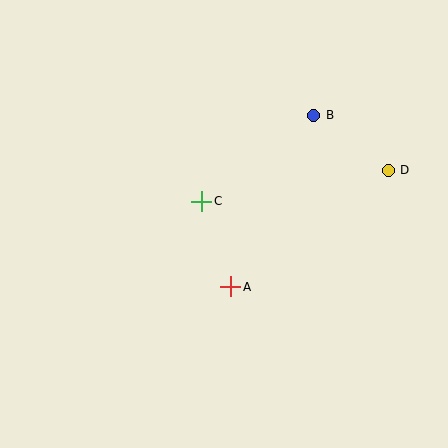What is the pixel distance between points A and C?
The distance between A and C is 91 pixels.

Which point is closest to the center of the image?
Point C at (202, 201) is closest to the center.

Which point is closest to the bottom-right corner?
Point A is closest to the bottom-right corner.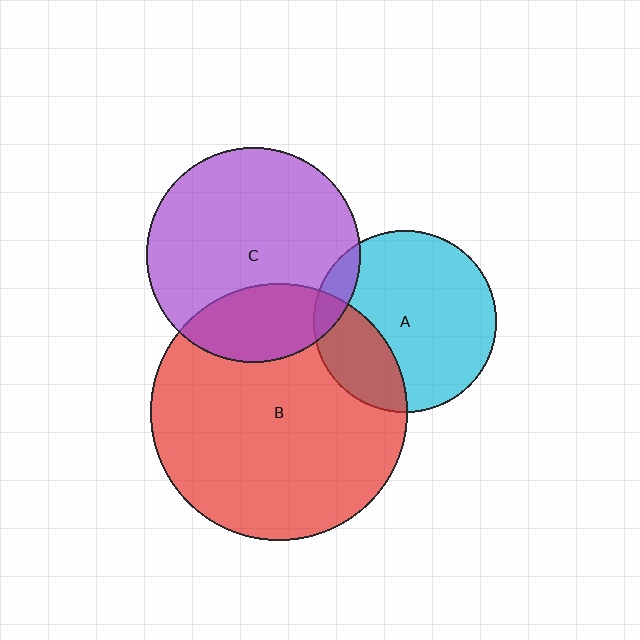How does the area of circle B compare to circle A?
Approximately 2.0 times.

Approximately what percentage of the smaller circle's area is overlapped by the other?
Approximately 25%.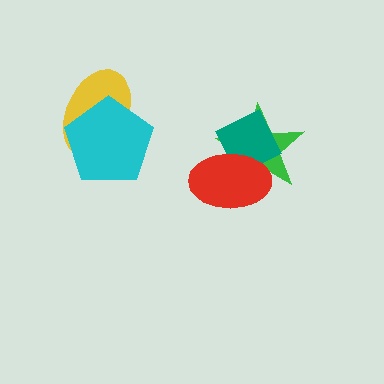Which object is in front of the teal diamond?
The red ellipse is in front of the teal diamond.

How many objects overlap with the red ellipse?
2 objects overlap with the red ellipse.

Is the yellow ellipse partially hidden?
Yes, it is partially covered by another shape.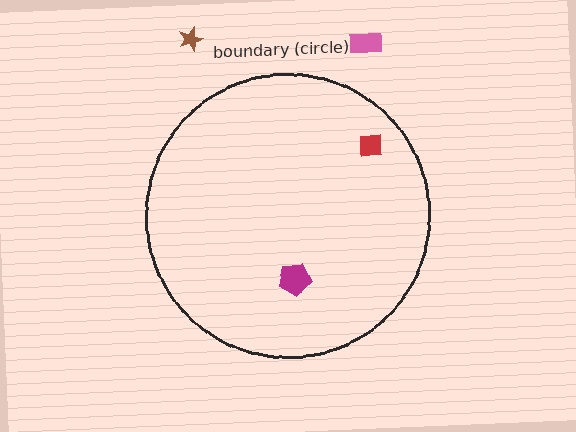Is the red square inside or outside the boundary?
Inside.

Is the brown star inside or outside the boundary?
Outside.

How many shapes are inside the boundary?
2 inside, 2 outside.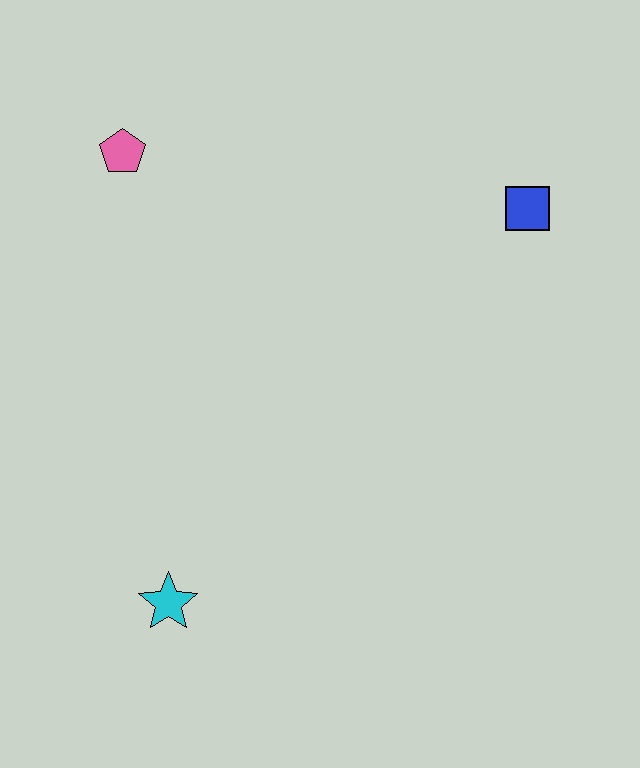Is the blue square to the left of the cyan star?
No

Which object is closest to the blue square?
The pink pentagon is closest to the blue square.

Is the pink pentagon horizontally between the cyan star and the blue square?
No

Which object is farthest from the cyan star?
The blue square is farthest from the cyan star.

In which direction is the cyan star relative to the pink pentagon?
The cyan star is below the pink pentagon.